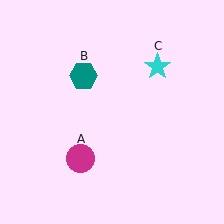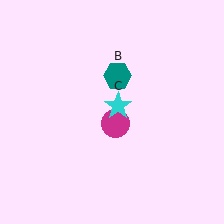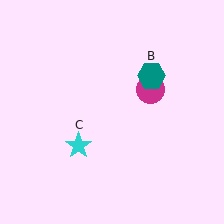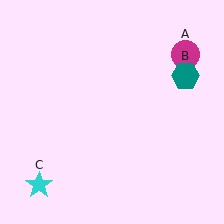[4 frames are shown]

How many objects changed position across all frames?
3 objects changed position: magenta circle (object A), teal hexagon (object B), cyan star (object C).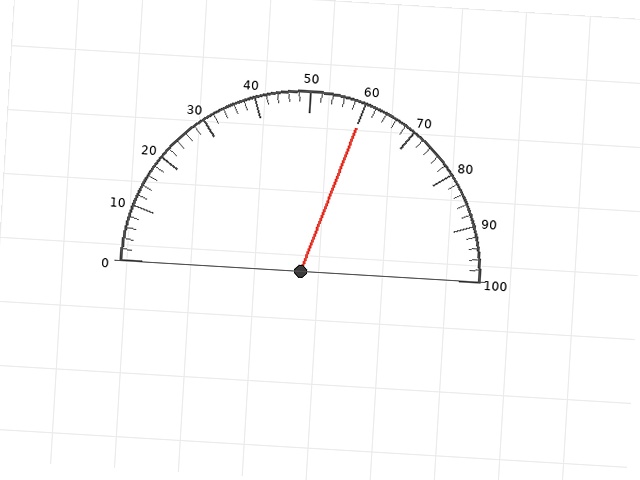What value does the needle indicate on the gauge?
The needle indicates approximately 60.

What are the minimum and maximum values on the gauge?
The gauge ranges from 0 to 100.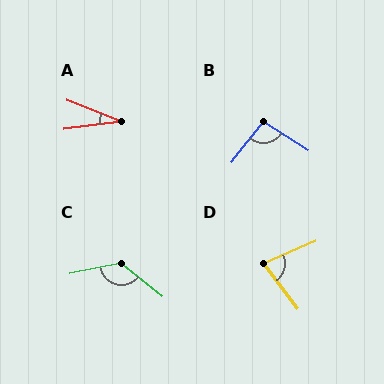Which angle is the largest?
C, at approximately 130 degrees.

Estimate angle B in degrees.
Approximately 95 degrees.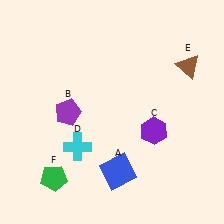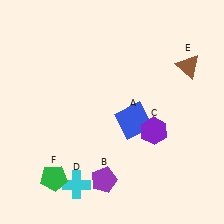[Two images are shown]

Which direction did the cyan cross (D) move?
The cyan cross (D) moved down.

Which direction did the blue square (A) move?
The blue square (A) moved up.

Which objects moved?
The objects that moved are: the blue square (A), the purple pentagon (B), the cyan cross (D).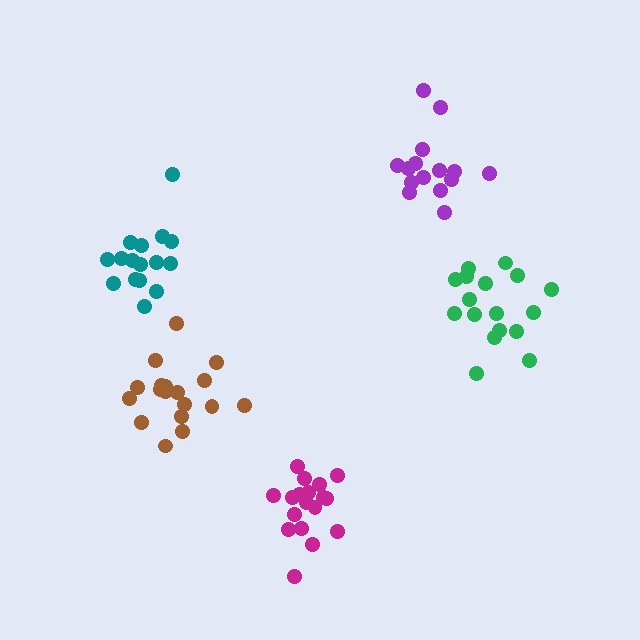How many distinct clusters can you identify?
There are 5 distinct clusters.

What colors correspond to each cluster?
The clusters are colored: teal, brown, green, purple, magenta.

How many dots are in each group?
Group 1: 16 dots, Group 2: 18 dots, Group 3: 17 dots, Group 4: 15 dots, Group 5: 18 dots (84 total).